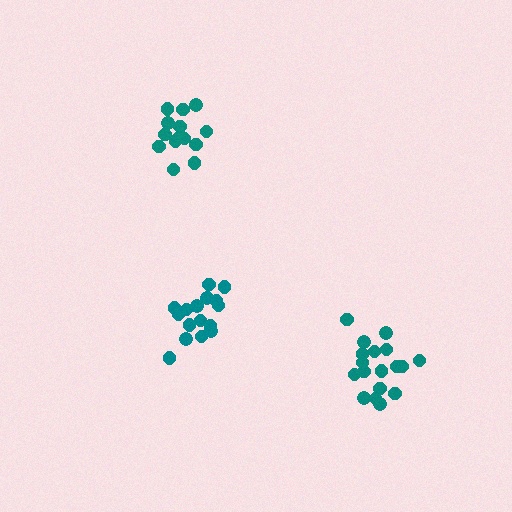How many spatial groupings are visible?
There are 3 spatial groupings.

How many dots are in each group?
Group 1: 14 dots, Group 2: 17 dots, Group 3: 18 dots (49 total).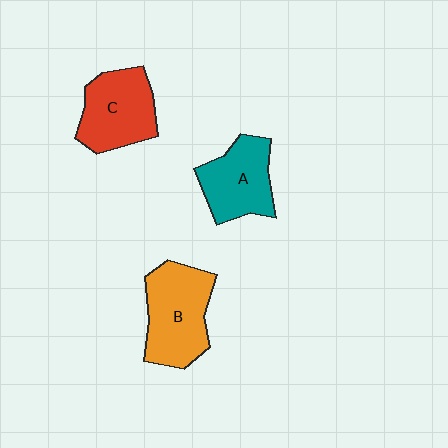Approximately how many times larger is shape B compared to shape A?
Approximately 1.2 times.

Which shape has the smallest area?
Shape A (teal).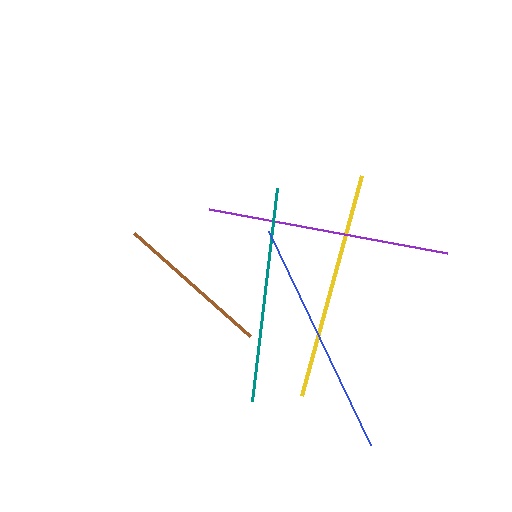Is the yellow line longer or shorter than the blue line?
The blue line is longer than the yellow line.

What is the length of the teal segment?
The teal segment is approximately 215 pixels long.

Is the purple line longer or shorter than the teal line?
The purple line is longer than the teal line.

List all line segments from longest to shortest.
From longest to shortest: purple, blue, yellow, teal, brown.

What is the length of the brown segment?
The brown segment is approximately 154 pixels long.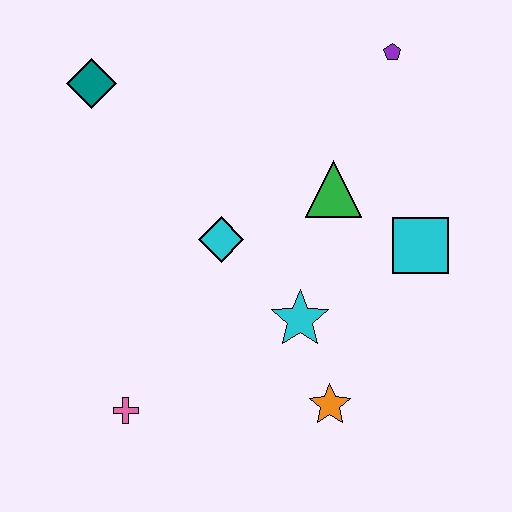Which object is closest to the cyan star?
The orange star is closest to the cyan star.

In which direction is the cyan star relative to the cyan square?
The cyan star is to the left of the cyan square.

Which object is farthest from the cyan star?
The teal diamond is farthest from the cyan star.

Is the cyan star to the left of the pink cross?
No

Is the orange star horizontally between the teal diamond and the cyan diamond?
No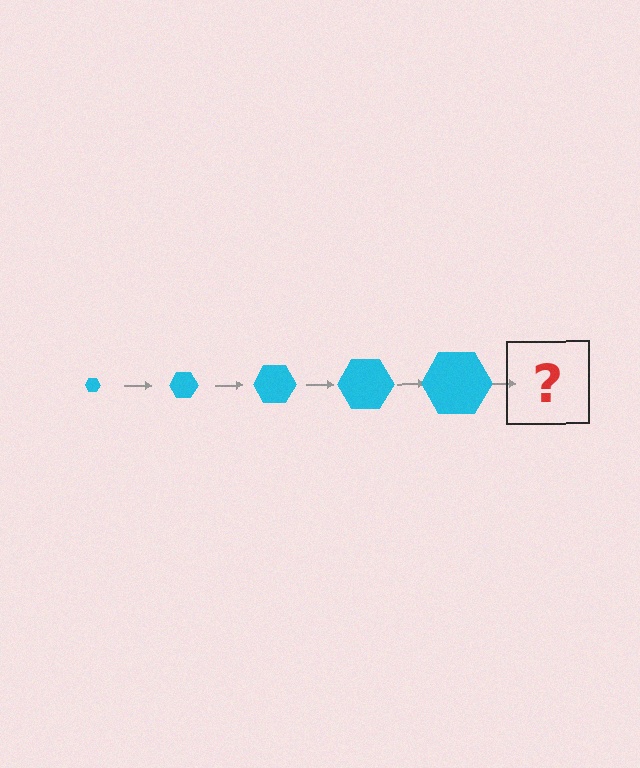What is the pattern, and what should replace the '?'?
The pattern is that the hexagon gets progressively larger each step. The '?' should be a cyan hexagon, larger than the previous one.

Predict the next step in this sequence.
The next step is a cyan hexagon, larger than the previous one.